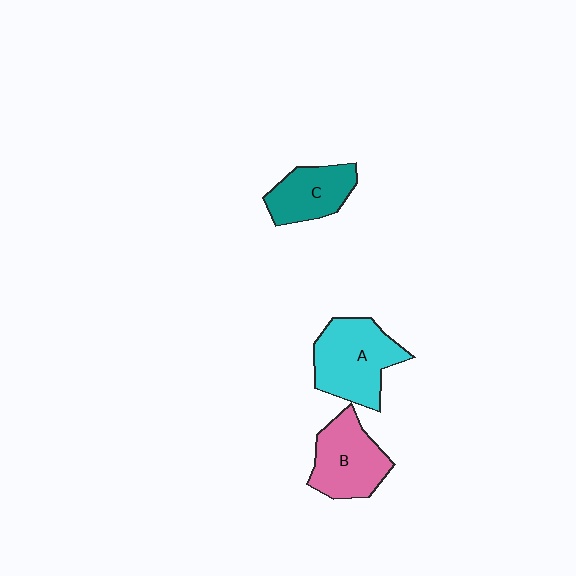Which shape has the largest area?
Shape A (cyan).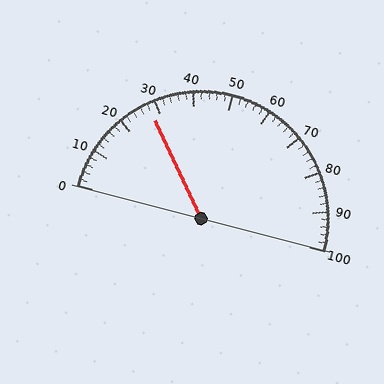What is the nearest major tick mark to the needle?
The nearest major tick mark is 30.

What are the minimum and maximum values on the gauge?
The gauge ranges from 0 to 100.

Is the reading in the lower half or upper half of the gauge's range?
The reading is in the lower half of the range (0 to 100).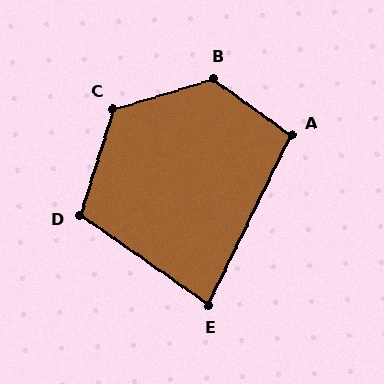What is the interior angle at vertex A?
Approximately 99 degrees (obtuse).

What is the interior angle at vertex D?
Approximately 108 degrees (obtuse).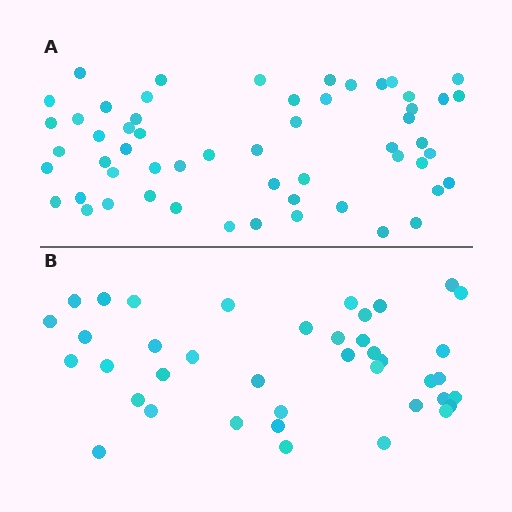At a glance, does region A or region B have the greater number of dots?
Region A (the top region) has more dots.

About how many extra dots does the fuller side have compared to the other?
Region A has approximately 15 more dots than region B.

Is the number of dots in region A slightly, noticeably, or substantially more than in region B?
Region A has noticeably more, but not dramatically so. The ratio is roughly 1.4 to 1.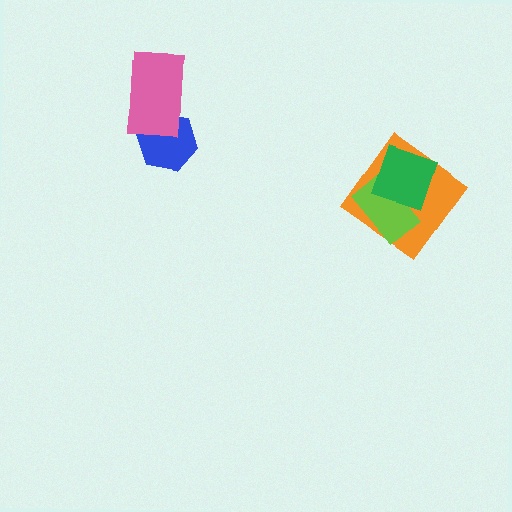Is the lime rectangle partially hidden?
Yes, it is partially covered by another shape.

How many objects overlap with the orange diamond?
2 objects overlap with the orange diamond.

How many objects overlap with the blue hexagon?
1 object overlaps with the blue hexagon.